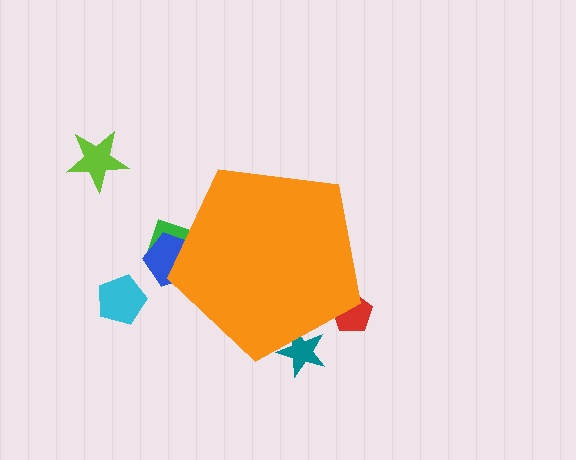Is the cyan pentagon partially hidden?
No, the cyan pentagon is fully visible.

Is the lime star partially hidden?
No, the lime star is fully visible.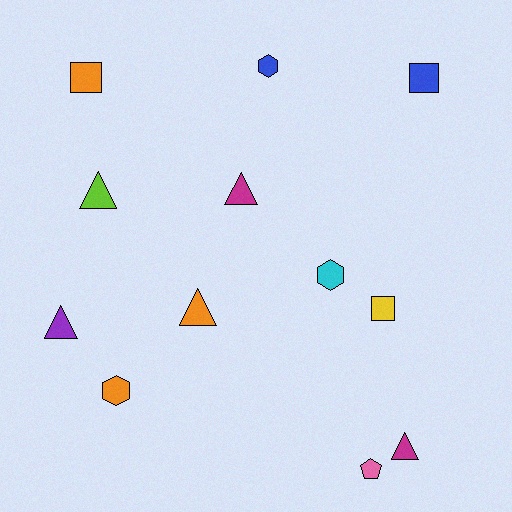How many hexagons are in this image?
There are 3 hexagons.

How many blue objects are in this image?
There are 2 blue objects.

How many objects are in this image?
There are 12 objects.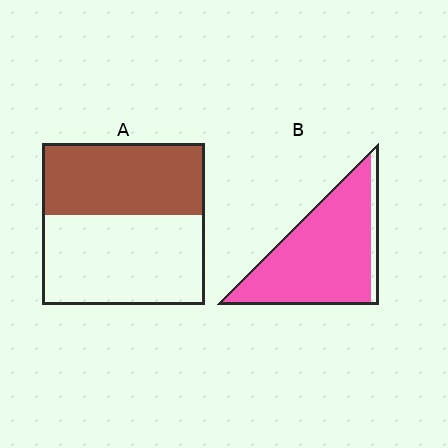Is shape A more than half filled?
No.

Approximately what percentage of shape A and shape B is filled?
A is approximately 45% and B is approximately 90%.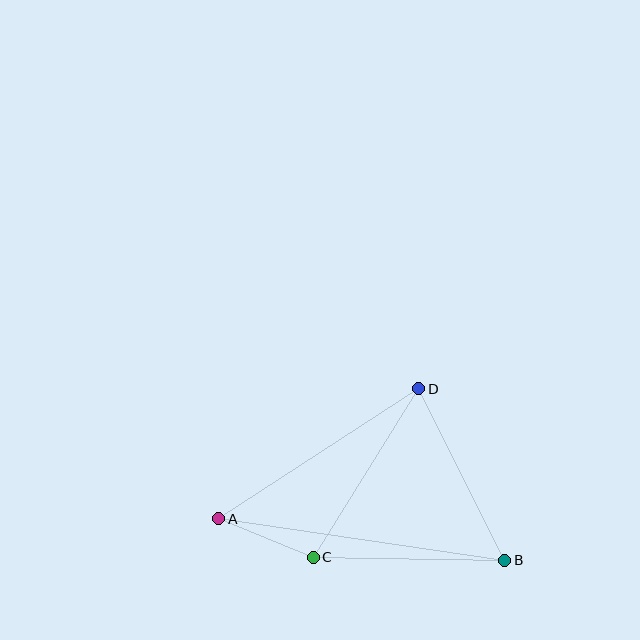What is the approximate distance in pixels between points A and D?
The distance between A and D is approximately 239 pixels.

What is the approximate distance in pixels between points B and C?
The distance between B and C is approximately 192 pixels.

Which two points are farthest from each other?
Points A and B are farthest from each other.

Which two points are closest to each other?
Points A and C are closest to each other.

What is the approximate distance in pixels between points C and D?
The distance between C and D is approximately 199 pixels.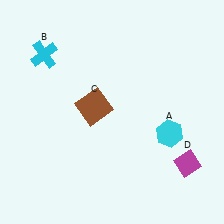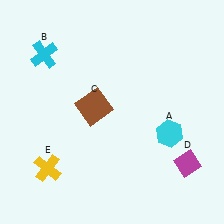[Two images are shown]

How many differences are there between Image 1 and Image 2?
There is 1 difference between the two images.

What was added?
A yellow cross (E) was added in Image 2.